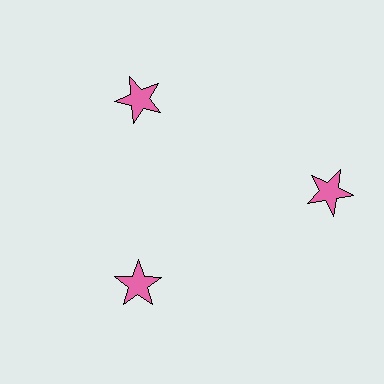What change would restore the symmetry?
The symmetry would be restored by moving it inward, back onto the ring so that all 3 stars sit at equal angles and equal distance from the center.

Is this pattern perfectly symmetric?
No. The 3 pink stars are arranged in a ring, but one element near the 3 o'clock position is pushed outward from the center, breaking the 3-fold rotational symmetry.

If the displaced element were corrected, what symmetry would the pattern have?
It would have 3-fold rotational symmetry — the pattern would map onto itself every 120 degrees.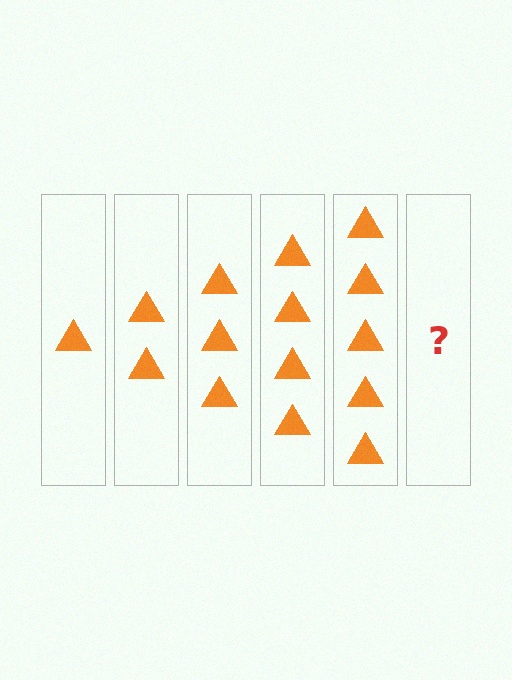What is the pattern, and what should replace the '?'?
The pattern is that each step adds one more triangle. The '?' should be 6 triangles.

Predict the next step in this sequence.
The next step is 6 triangles.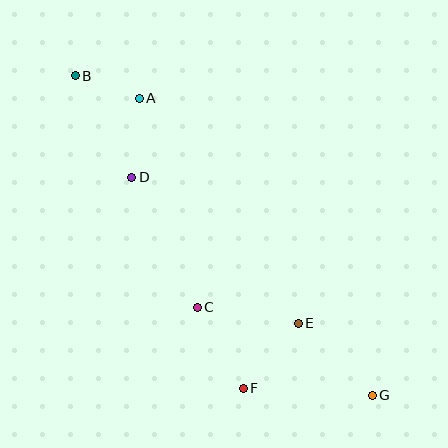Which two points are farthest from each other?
Points B and G are farthest from each other.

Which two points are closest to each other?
Points A and B are closest to each other.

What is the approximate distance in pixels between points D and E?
The distance between D and E is approximately 221 pixels.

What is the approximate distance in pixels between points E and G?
The distance between E and G is approximately 103 pixels.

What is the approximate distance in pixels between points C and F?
The distance between C and F is approximately 93 pixels.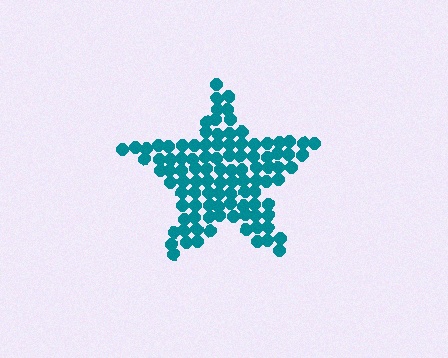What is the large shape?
The large shape is a star.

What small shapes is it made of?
It is made of small circles.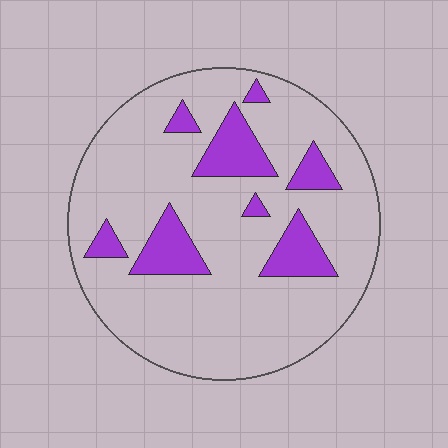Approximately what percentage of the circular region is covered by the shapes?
Approximately 15%.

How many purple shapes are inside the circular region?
8.